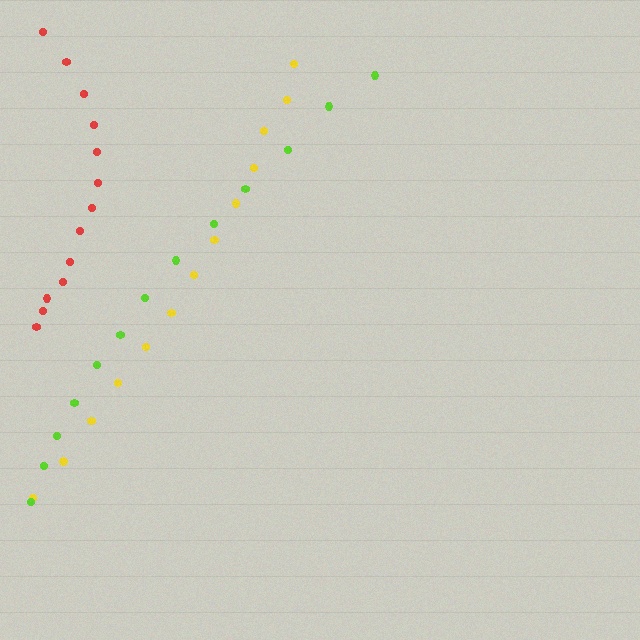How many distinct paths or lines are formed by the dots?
There are 3 distinct paths.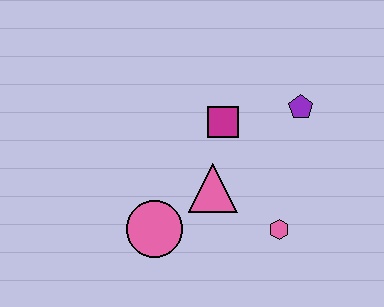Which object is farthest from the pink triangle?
The purple pentagon is farthest from the pink triangle.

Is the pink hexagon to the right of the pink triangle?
Yes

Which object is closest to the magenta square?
The pink triangle is closest to the magenta square.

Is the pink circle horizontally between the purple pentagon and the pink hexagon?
No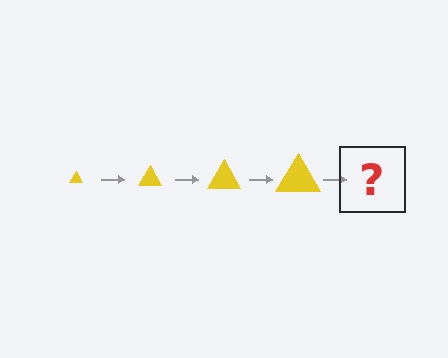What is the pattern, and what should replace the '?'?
The pattern is that the triangle gets progressively larger each step. The '?' should be a yellow triangle, larger than the previous one.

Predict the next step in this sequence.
The next step is a yellow triangle, larger than the previous one.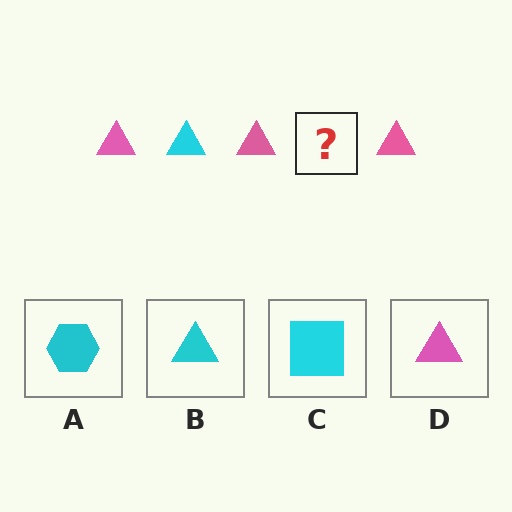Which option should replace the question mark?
Option B.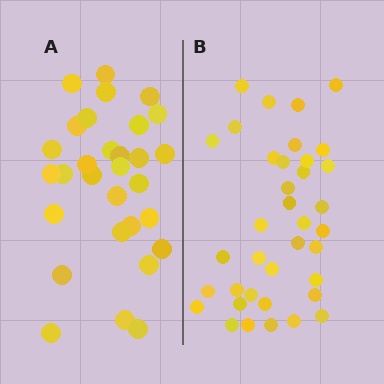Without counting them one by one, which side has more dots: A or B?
Region B (the right region) has more dots.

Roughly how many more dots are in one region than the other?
Region B has roughly 8 or so more dots than region A.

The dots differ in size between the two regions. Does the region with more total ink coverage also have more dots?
No. Region A has more total ink coverage because its dots are larger, but region B actually contains more individual dots. Total area can be misleading — the number of items is what matters here.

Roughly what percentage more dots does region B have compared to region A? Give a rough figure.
About 25% more.